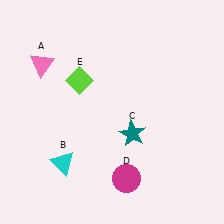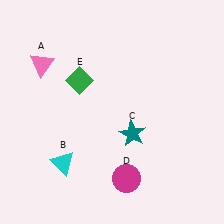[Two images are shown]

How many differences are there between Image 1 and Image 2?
There is 1 difference between the two images.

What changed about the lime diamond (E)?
In Image 1, E is lime. In Image 2, it changed to green.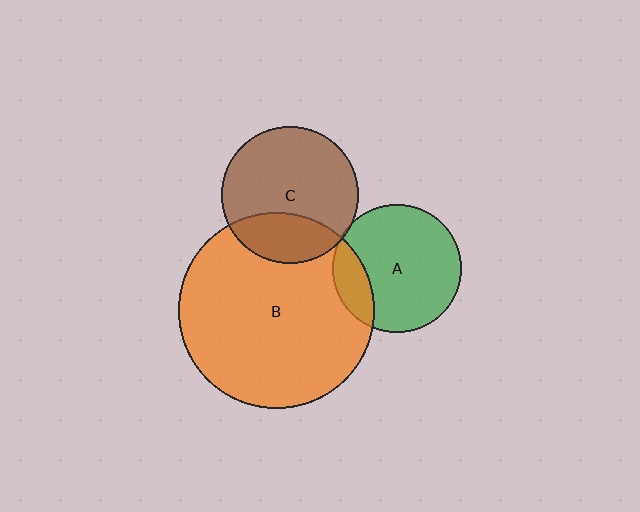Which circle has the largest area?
Circle B (orange).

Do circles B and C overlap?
Yes.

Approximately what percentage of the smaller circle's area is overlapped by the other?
Approximately 25%.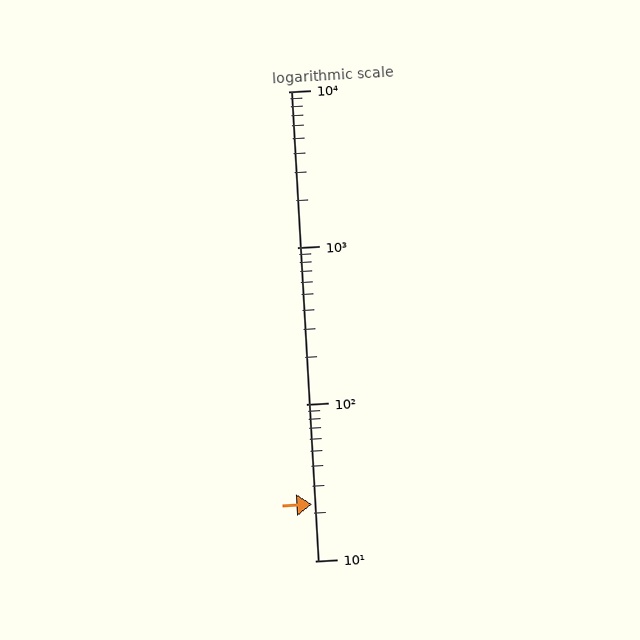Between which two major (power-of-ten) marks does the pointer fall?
The pointer is between 10 and 100.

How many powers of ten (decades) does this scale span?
The scale spans 3 decades, from 10 to 10000.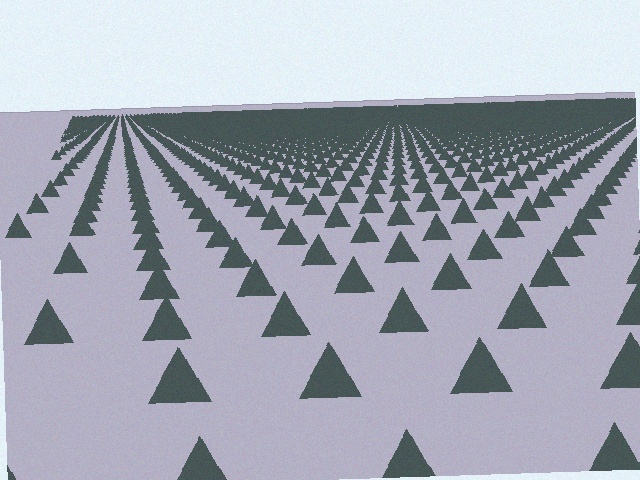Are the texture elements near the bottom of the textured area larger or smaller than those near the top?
Larger. Near the bottom, elements are closer to the viewer and appear at a bigger on-screen size.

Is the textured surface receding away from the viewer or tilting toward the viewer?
The surface is receding away from the viewer. Texture elements get smaller and denser toward the top.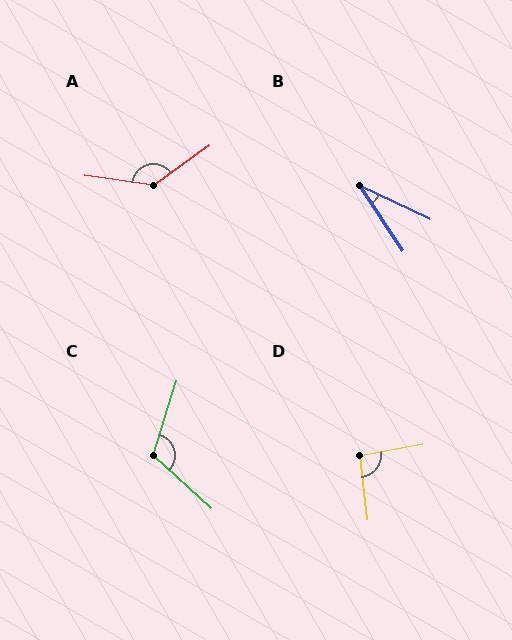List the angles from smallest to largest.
B (31°), D (94°), C (115°), A (137°).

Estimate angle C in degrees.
Approximately 115 degrees.